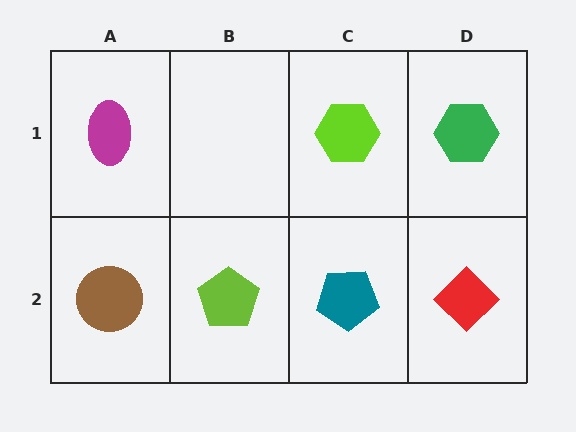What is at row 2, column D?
A red diamond.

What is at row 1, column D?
A green hexagon.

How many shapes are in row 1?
3 shapes.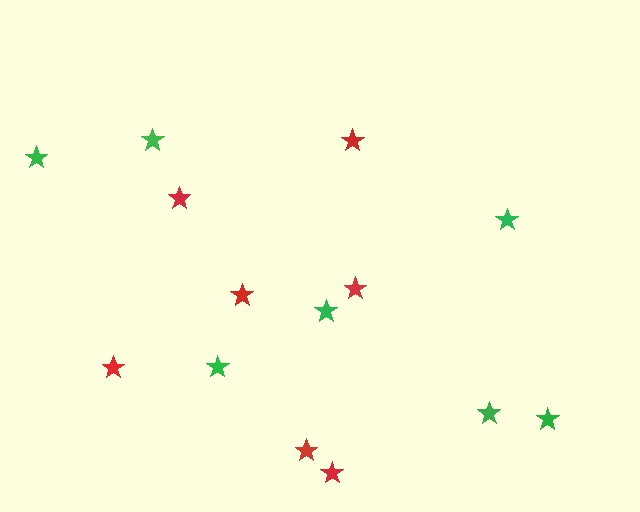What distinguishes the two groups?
There are 2 groups: one group of red stars (7) and one group of green stars (7).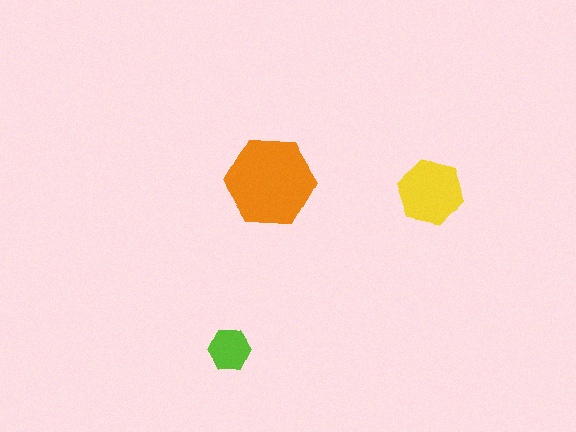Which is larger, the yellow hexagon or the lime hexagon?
The yellow one.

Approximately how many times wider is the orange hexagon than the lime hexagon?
About 2 times wider.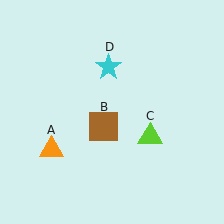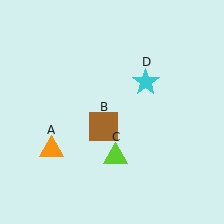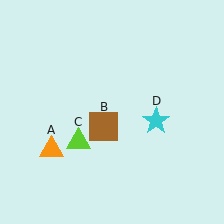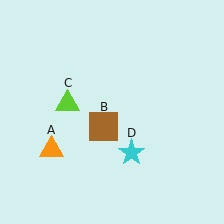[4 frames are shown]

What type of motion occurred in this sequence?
The lime triangle (object C), cyan star (object D) rotated clockwise around the center of the scene.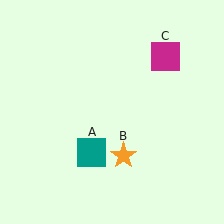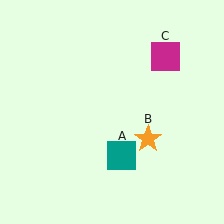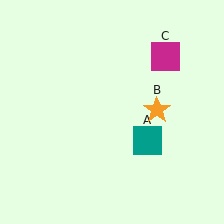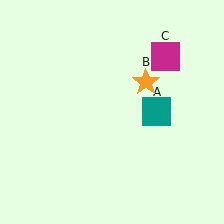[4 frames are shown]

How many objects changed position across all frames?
2 objects changed position: teal square (object A), orange star (object B).